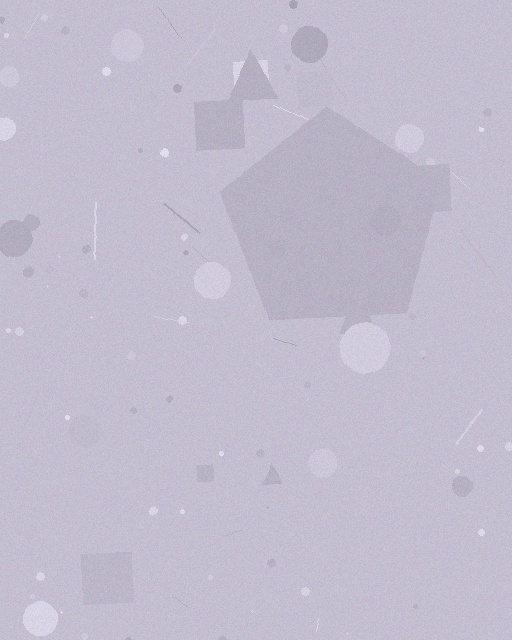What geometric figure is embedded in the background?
A pentagon is embedded in the background.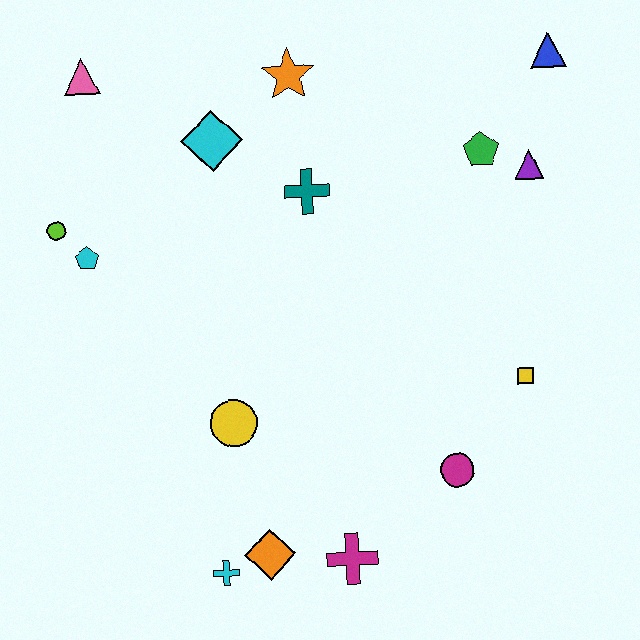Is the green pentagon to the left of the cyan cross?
No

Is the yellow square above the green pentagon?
No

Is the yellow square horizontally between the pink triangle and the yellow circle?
No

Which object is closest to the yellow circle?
The orange diamond is closest to the yellow circle.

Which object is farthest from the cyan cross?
The blue triangle is farthest from the cyan cross.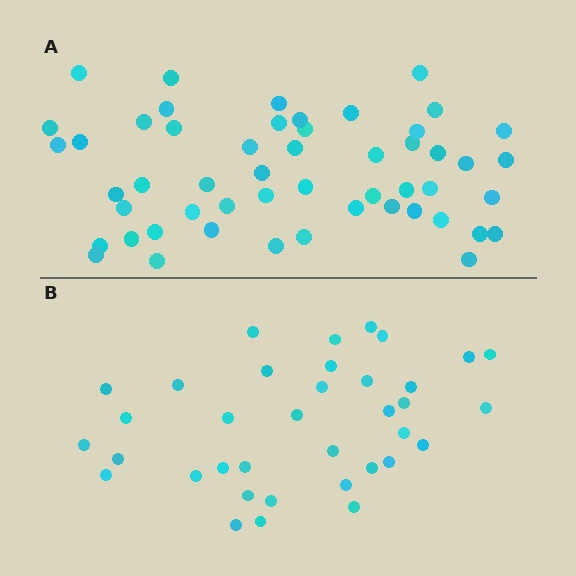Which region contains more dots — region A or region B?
Region A (the top region) has more dots.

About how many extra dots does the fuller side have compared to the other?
Region A has approximately 15 more dots than region B.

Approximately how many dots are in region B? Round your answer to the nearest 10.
About 40 dots. (The exact count is 36, which rounds to 40.)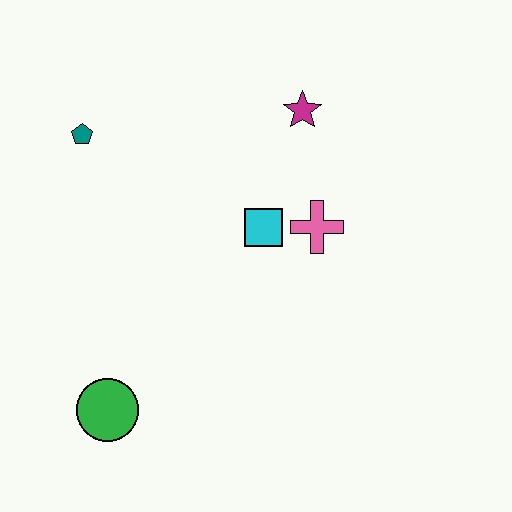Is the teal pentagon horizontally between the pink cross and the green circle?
No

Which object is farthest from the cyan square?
The green circle is farthest from the cyan square.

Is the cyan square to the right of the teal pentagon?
Yes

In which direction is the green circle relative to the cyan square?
The green circle is below the cyan square.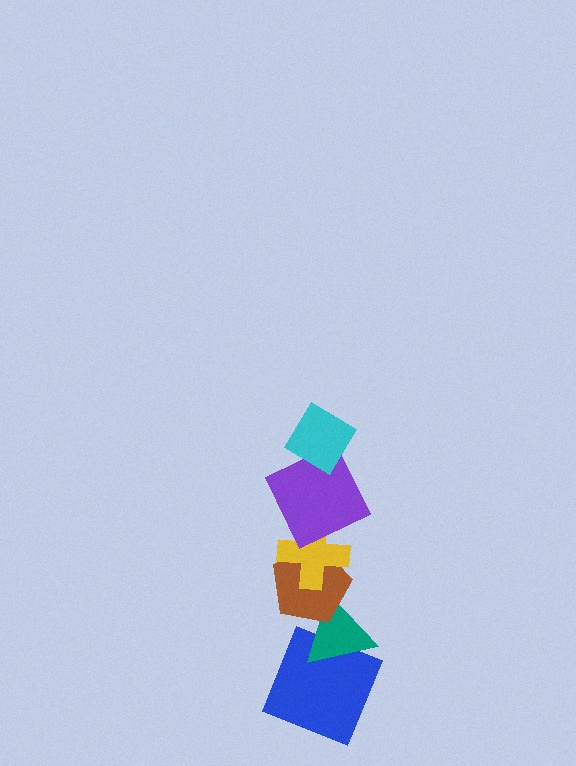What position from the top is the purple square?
The purple square is 2nd from the top.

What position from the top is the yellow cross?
The yellow cross is 3rd from the top.